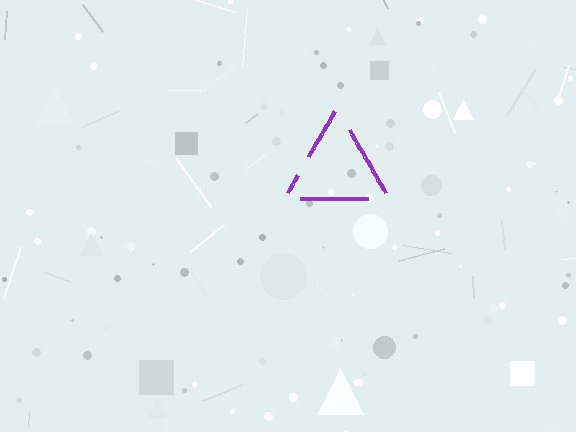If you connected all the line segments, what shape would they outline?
They would outline a triangle.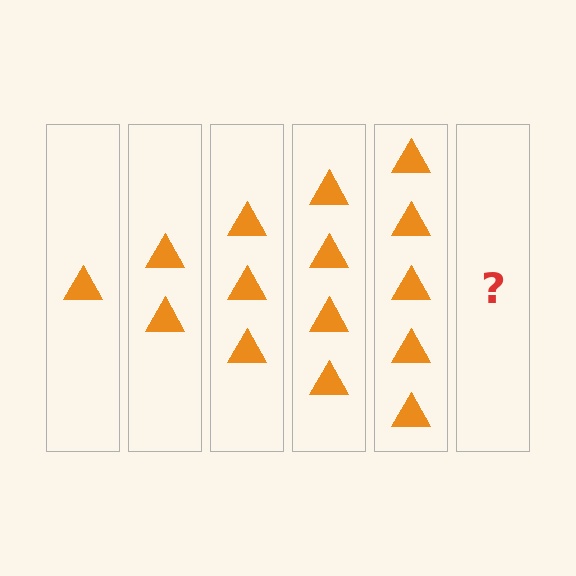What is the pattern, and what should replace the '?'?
The pattern is that each step adds one more triangle. The '?' should be 6 triangles.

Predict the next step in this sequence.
The next step is 6 triangles.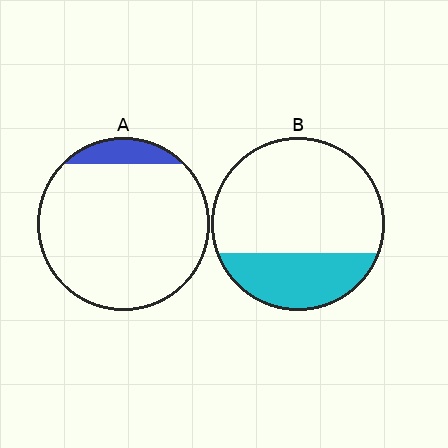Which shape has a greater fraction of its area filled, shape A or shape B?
Shape B.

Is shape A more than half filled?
No.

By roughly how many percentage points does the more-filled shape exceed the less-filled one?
By roughly 20 percentage points (B over A).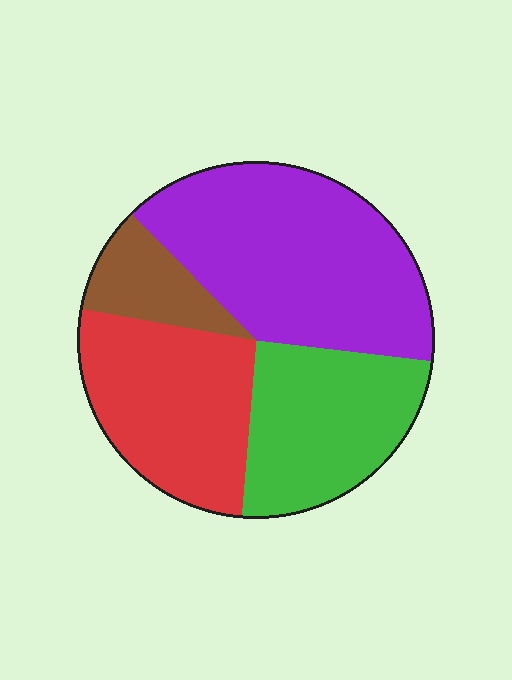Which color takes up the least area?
Brown, at roughly 10%.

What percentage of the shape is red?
Red takes up about one quarter (1/4) of the shape.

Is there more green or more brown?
Green.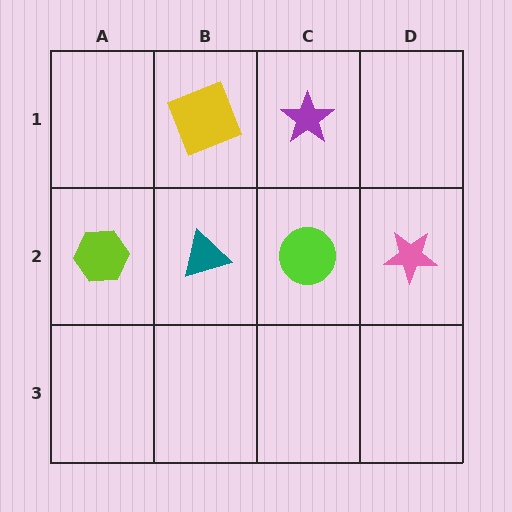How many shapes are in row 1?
2 shapes.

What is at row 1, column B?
A yellow square.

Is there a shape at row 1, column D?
No, that cell is empty.